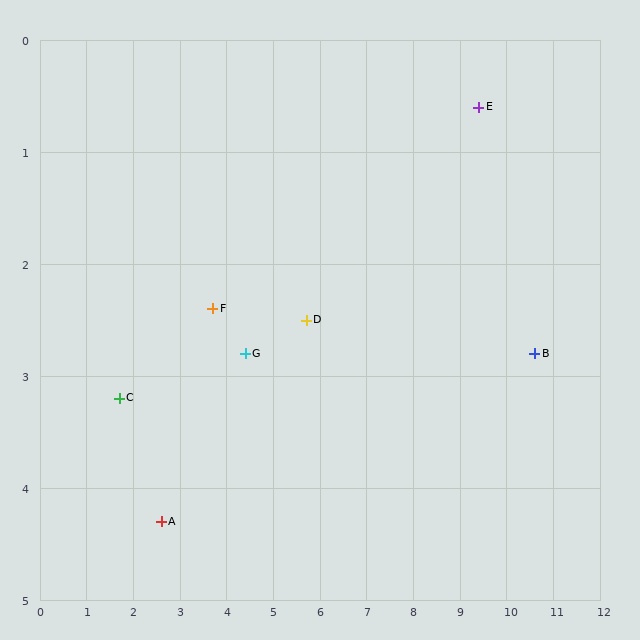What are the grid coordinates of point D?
Point D is at approximately (5.7, 2.5).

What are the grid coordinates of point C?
Point C is at approximately (1.7, 3.2).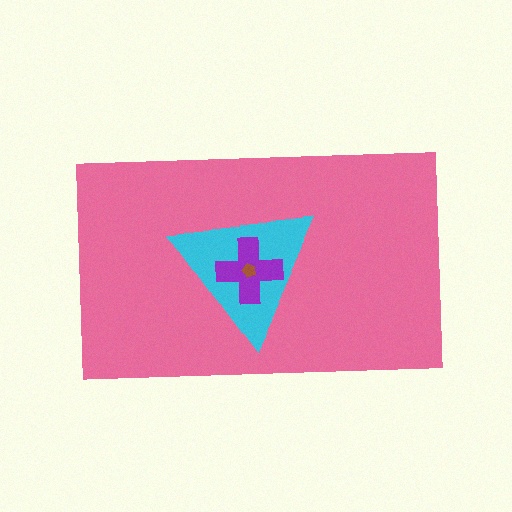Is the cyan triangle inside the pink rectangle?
Yes.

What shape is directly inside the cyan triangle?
The purple cross.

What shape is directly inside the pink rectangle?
The cyan triangle.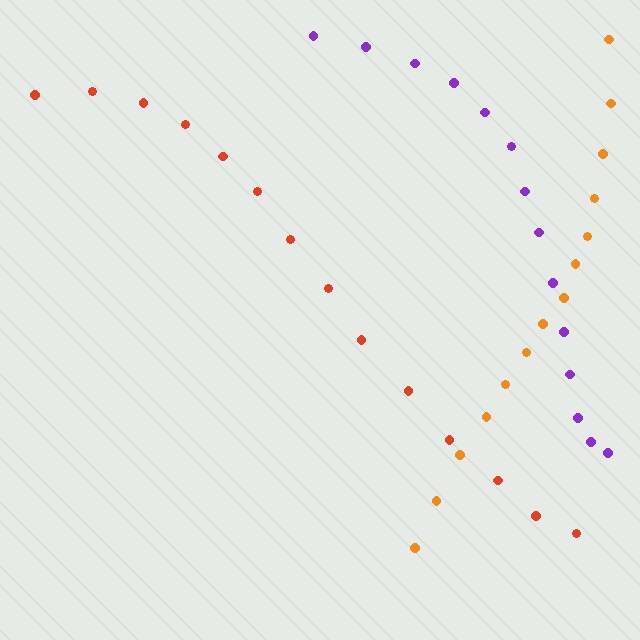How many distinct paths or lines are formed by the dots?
There are 3 distinct paths.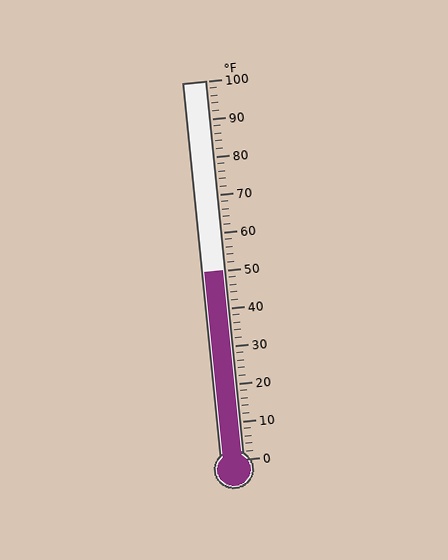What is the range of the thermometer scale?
The thermometer scale ranges from 0°F to 100°F.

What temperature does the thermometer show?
The thermometer shows approximately 50°F.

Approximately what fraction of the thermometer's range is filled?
The thermometer is filled to approximately 50% of its range.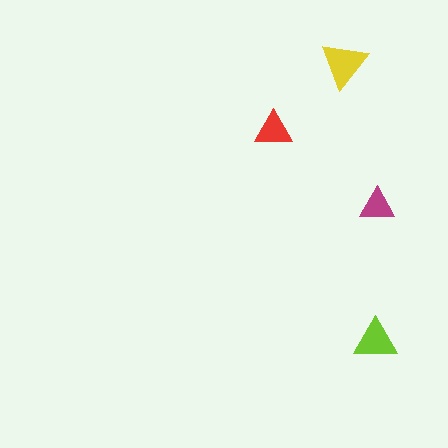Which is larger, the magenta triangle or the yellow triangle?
The yellow one.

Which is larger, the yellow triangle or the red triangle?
The yellow one.